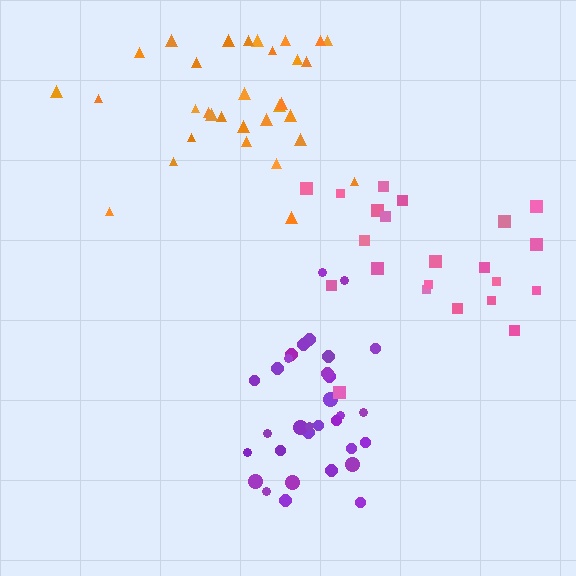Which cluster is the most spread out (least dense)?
Pink.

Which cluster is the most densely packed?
Purple.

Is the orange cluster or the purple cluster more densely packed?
Purple.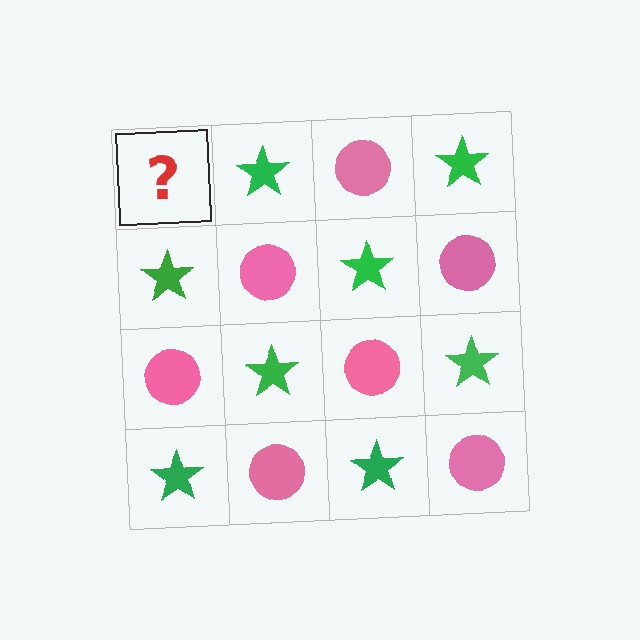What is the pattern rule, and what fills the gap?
The rule is that it alternates pink circle and green star in a checkerboard pattern. The gap should be filled with a pink circle.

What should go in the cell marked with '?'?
The missing cell should contain a pink circle.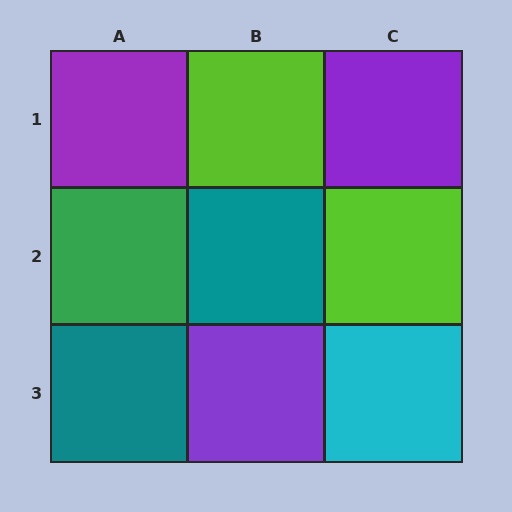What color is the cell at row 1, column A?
Purple.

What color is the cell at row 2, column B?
Teal.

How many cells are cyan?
1 cell is cyan.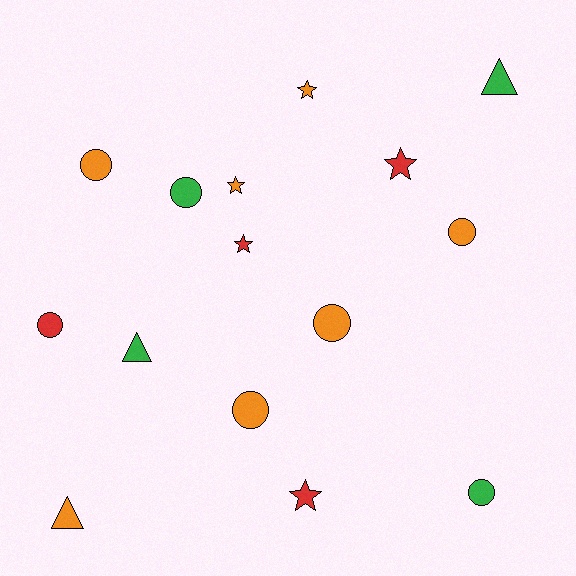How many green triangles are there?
There are 2 green triangles.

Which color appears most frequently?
Orange, with 7 objects.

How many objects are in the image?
There are 15 objects.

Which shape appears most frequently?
Circle, with 7 objects.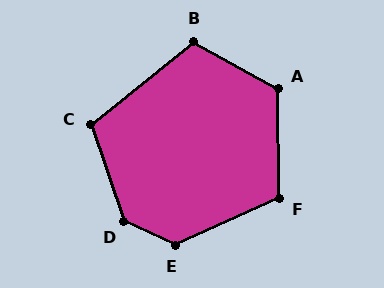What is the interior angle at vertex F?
Approximately 114 degrees (obtuse).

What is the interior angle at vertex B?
Approximately 112 degrees (obtuse).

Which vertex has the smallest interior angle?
C, at approximately 110 degrees.